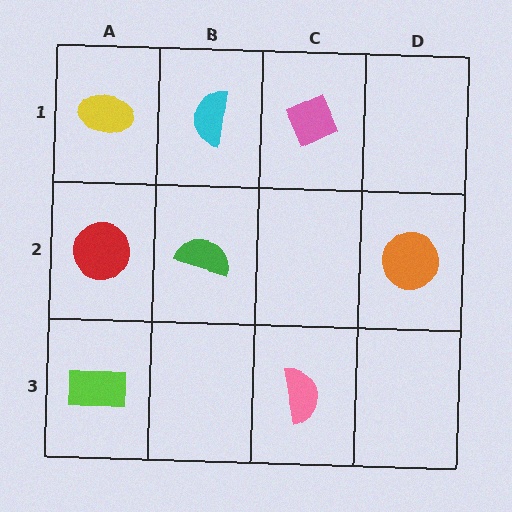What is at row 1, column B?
A cyan semicircle.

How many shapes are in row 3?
2 shapes.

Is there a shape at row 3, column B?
No, that cell is empty.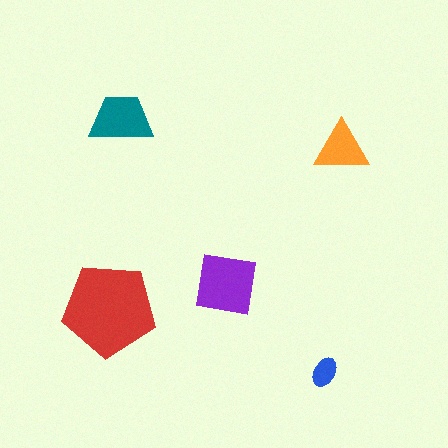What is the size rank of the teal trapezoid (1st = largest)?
3rd.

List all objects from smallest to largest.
The blue ellipse, the orange triangle, the teal trapezoid, the purple square, the red pentagon.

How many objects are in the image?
There are 5 objects in the image.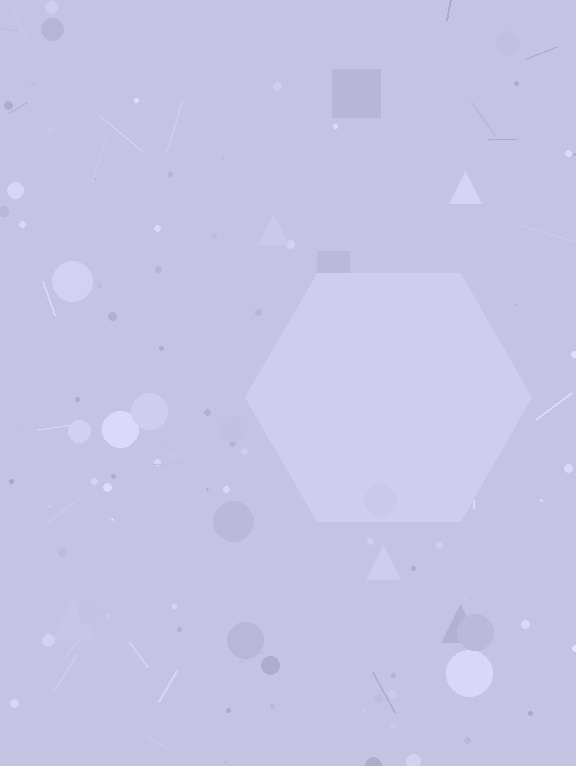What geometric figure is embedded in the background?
A hexagon is embedded in the background.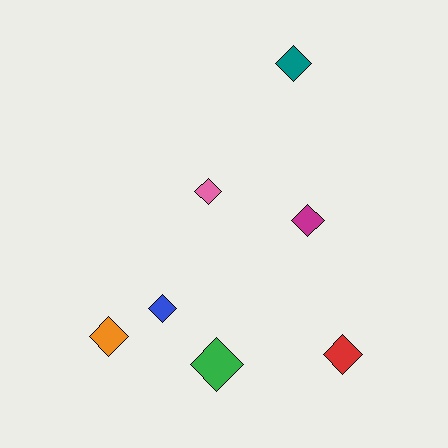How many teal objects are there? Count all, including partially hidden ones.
There is 1 teal object.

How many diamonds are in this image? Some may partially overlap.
There are 7 diamonds.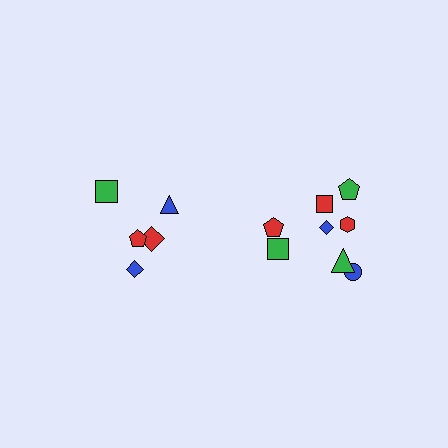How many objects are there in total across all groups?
There are 13 objects.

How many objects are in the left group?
There are 5 objects.